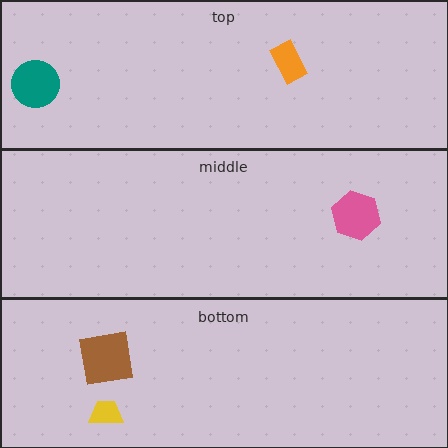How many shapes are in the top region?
2.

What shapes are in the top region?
The teal circle, the orange rectangle.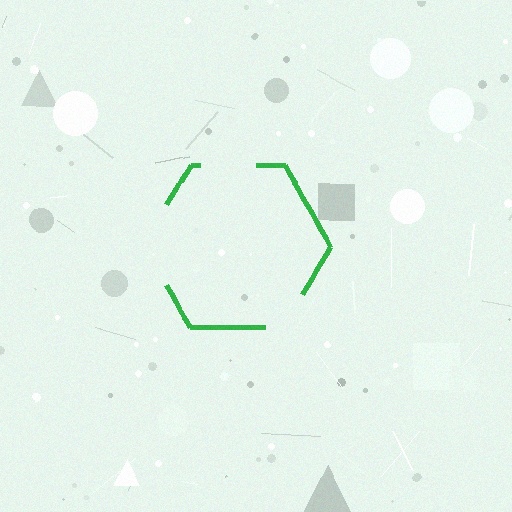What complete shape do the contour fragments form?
The contour fragments form a hexagon.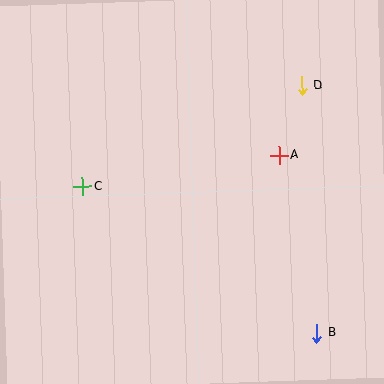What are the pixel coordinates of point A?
Point A is at (279, 155).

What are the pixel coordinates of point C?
Point C is at (83, 187).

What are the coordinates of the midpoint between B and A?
The midpoint between B and A is at (298, 244).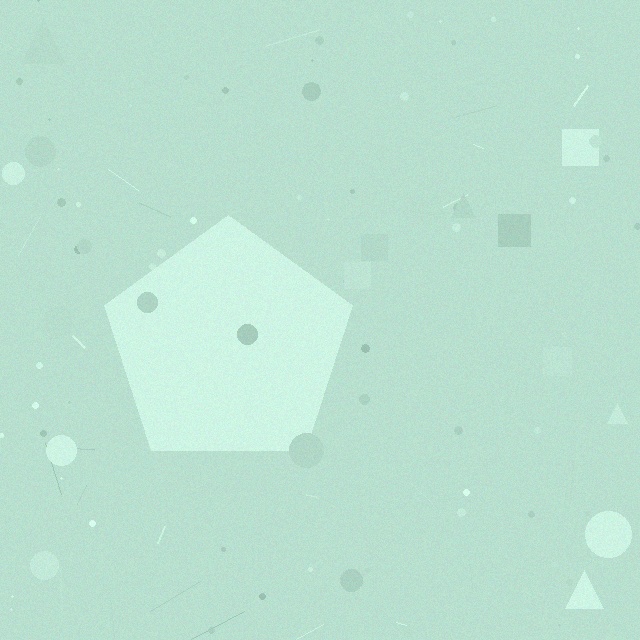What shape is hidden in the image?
A pentagon is hidden in the image.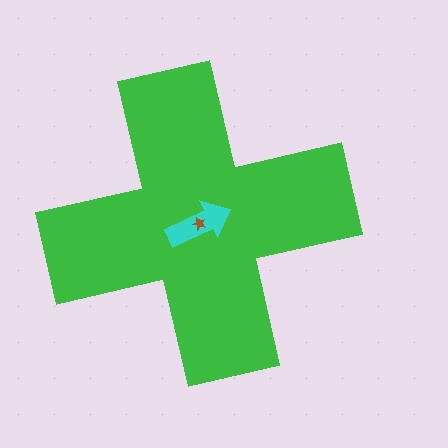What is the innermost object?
The brown star.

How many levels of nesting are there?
3.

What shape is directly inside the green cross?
The cyan arrow.